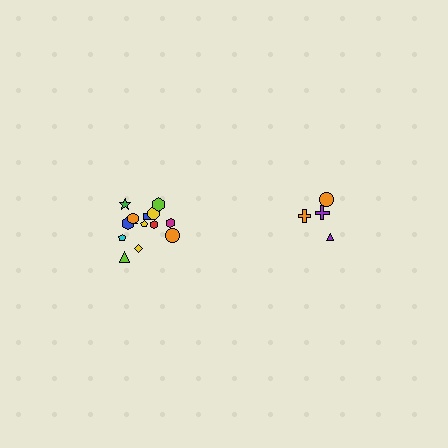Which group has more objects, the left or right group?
The left group.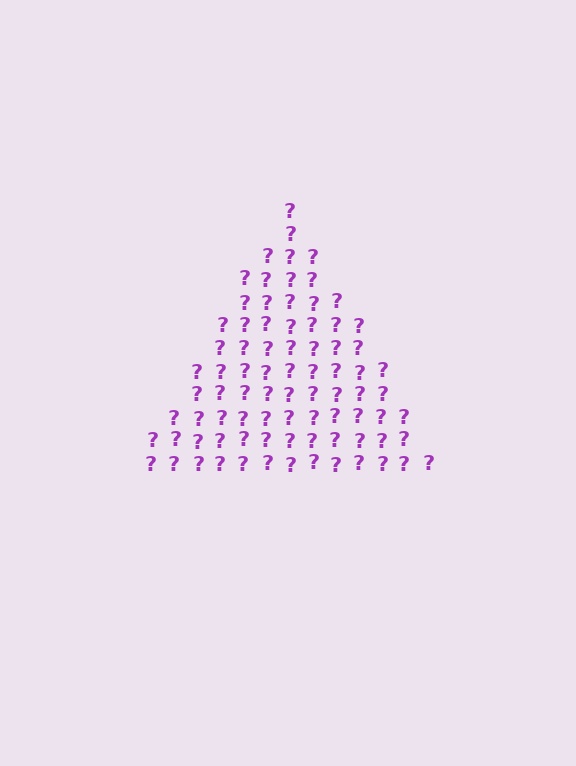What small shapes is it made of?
It is made of small question marks.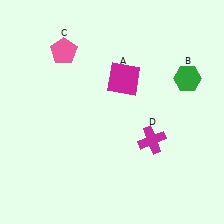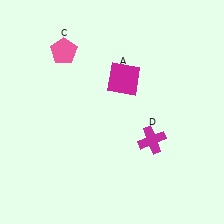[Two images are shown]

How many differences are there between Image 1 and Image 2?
There is 1 difference between the two images.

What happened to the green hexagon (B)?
The green hexagon (B) was removed in Image 2. It was in the top-right area of Image 1.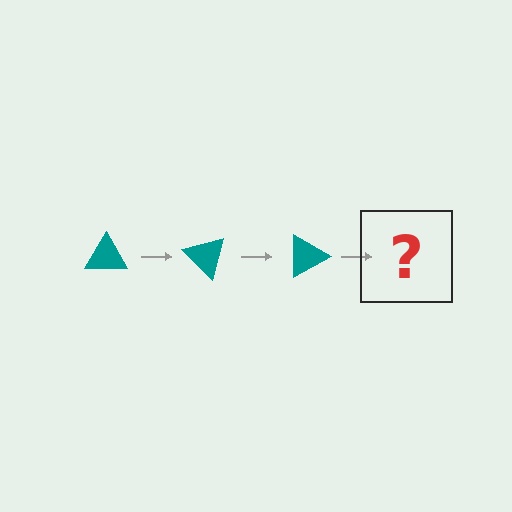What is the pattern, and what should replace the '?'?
The pattern is that the triangle rotates 45 degrees each step. The '?' should be a teal triangle rotated 135 degrees.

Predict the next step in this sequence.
The next step is a teal triangle rotated 135 degrees.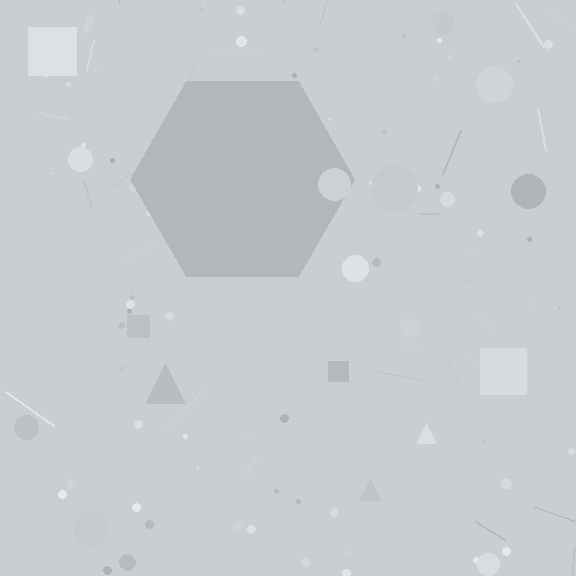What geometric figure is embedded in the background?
A hexagon is embedded in the background.